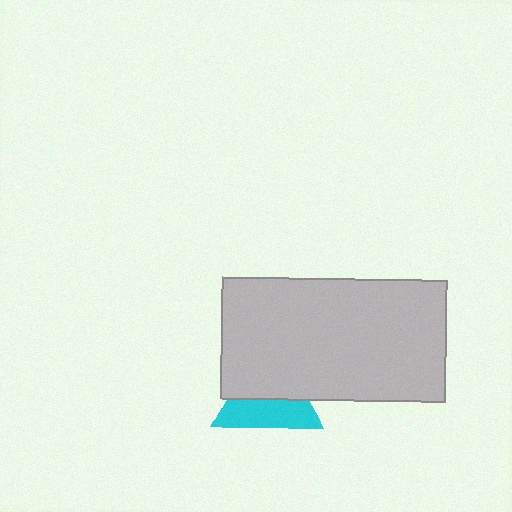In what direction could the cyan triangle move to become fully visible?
The cyan triangle could move down. That would shift it out from behind the light gray rectangle entirely.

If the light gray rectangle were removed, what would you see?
You would see the complete cyan triangle.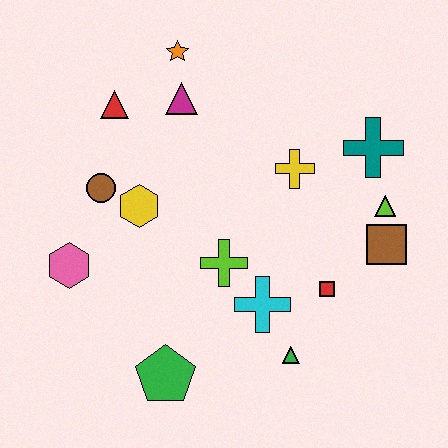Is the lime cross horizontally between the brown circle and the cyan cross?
Yes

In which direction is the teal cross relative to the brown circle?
The teal cross is to the right of the brown circle.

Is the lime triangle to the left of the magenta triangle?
No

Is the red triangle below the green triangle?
No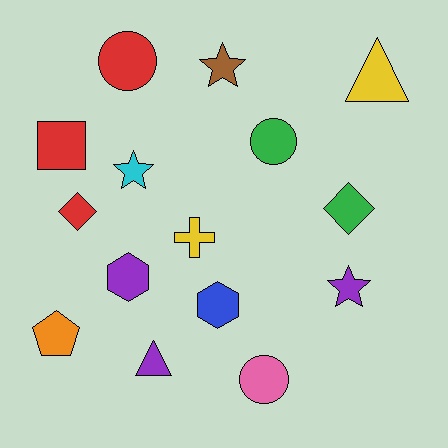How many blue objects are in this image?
There is 1 blue object.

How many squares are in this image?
There is 1 square.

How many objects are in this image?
There are 15 objects.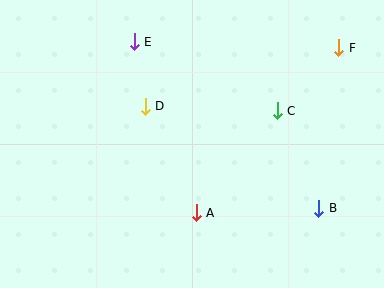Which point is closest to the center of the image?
Point D at (145, 106) is closest to the center.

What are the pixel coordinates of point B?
Point B is at (319, 208).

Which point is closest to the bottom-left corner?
Point A is closest to the bottom-left corner.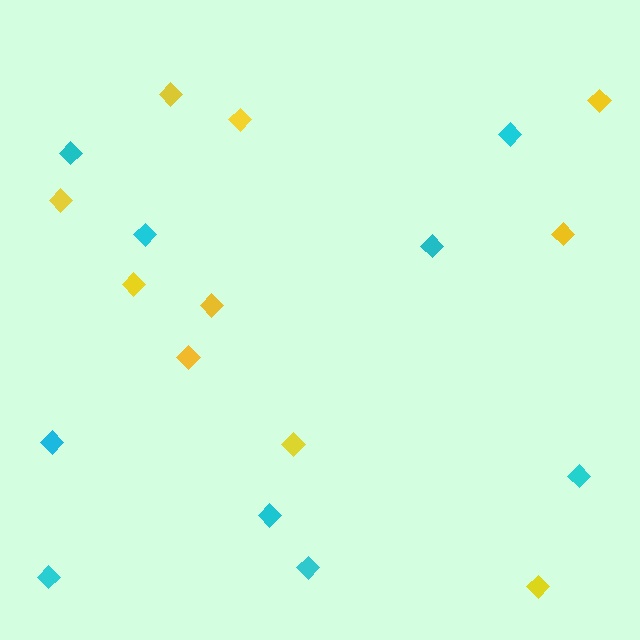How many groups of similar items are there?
There are 2 groups: one group of yellow diamonds (10) and one group of cyan diamonds (9).